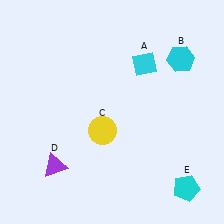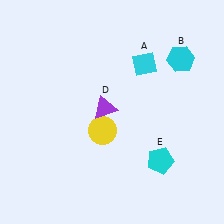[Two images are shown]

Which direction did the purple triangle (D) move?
The purple triangle (D) moved up.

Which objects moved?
The objects that moved are: the purple triangle (D), the cyan pentagon (E).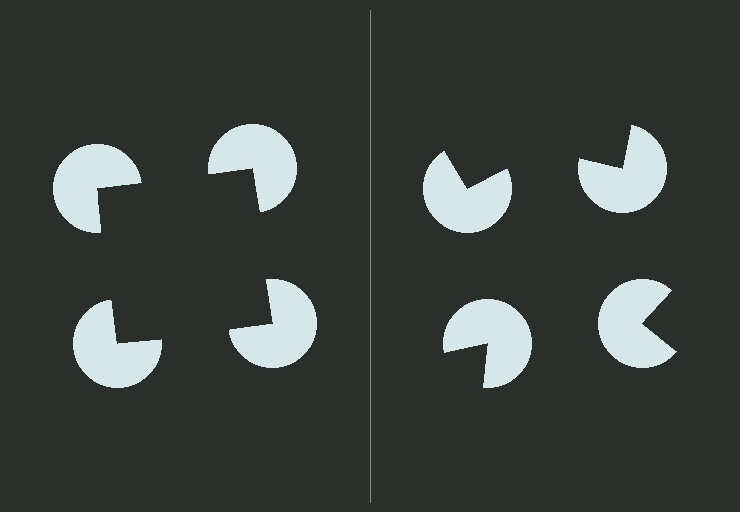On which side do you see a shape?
An illusory square appears on the left side. On the right side the wedge cuts are rotated, so no coherent shape forms.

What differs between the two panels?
The pac-man discs are positioned identically on both sides; only the wedge orientations differ. On the left they align to a square; on the right they are misaligned.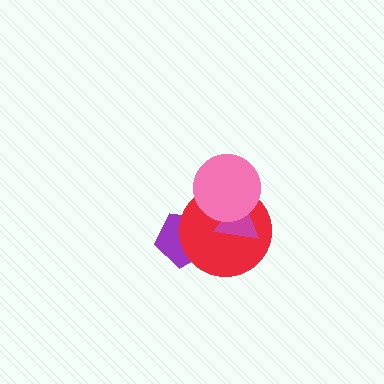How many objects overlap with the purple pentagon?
1 object overlaps with the purple pentagon.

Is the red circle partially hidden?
Yes, it is partially covered by another shape.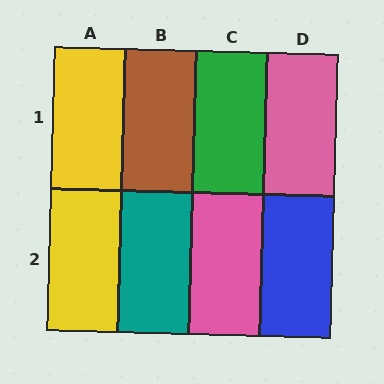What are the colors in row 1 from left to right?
Yellow, brown, green, pink.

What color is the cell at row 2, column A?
Yellow.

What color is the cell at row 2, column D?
Blue.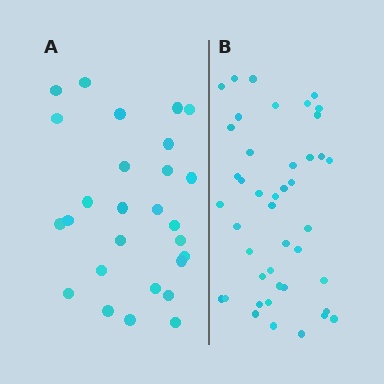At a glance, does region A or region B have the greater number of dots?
Region B (the right region) has more dots.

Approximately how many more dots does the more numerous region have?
Region B has approximately 15 more dots than region A.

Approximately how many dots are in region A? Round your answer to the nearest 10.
About 30 dots. (The exact count is 27, which rounds to 30.)